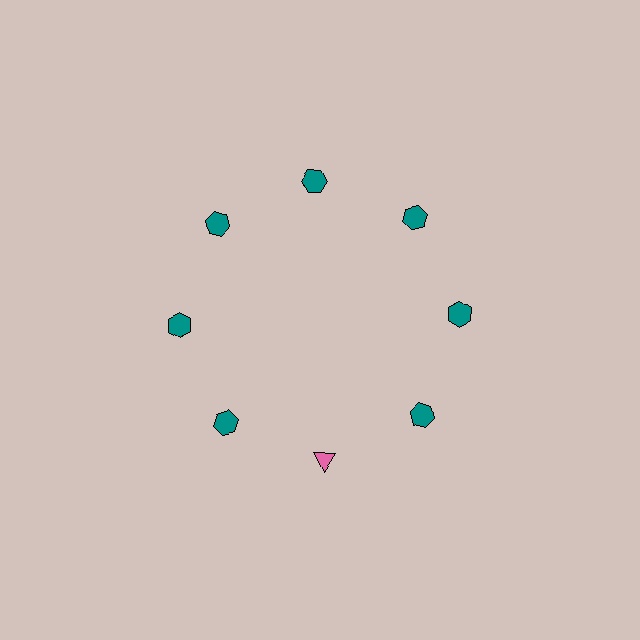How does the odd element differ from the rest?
It differs in both color (pink instead of teal) and shape (triangle instead of hexagon).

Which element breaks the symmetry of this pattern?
The pink triangle at roughly the 6 o'clock position breaks the symmetry. All other shapes are teal hexagons.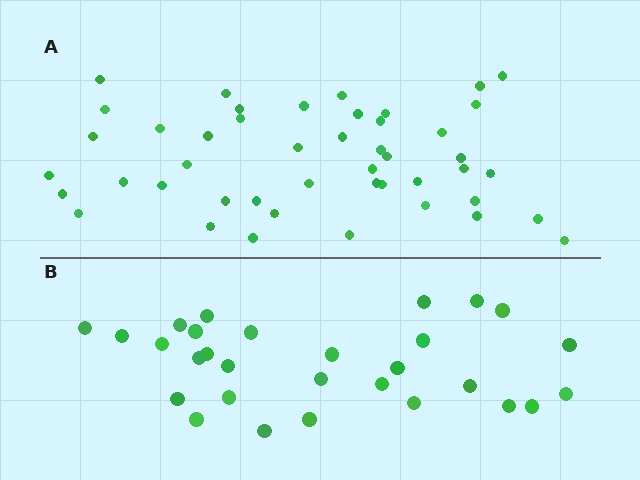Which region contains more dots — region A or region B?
Region A (the top region) has more dots.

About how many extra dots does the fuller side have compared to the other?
Region A has approximately 15 more dots than region B.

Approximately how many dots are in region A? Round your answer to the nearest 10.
About 50 dots. (The exact count is 46, which rounds to 50.)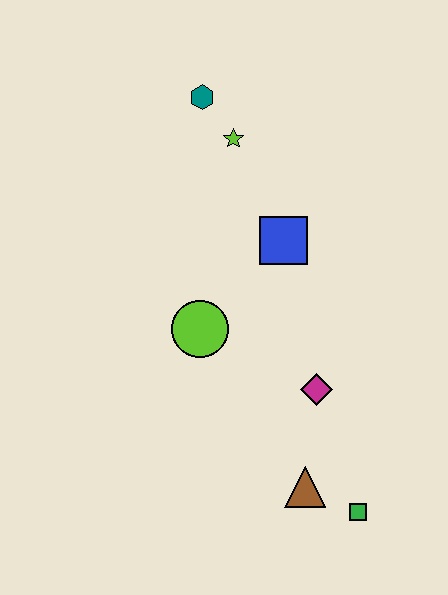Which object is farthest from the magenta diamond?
The teal hexagon is farthest from the magenta diamond.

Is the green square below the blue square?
Yes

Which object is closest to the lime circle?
The blue square is closest to the lime circle.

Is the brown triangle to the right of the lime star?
Yes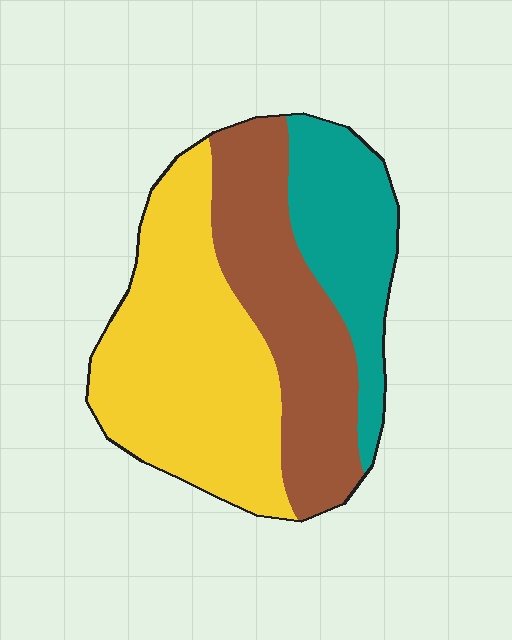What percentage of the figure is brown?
Brown covers 33% of the figure.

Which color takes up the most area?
Yellow, at roughly 45%.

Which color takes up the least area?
Teal, at roughly 20%.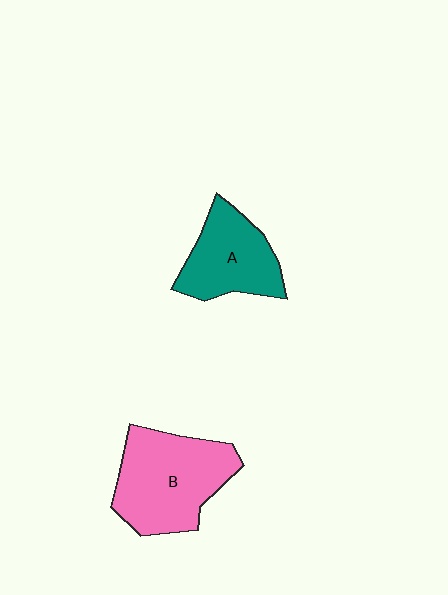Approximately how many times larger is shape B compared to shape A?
Approximately 1.4 times.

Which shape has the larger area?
Shape B (pink).